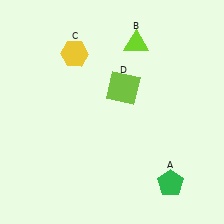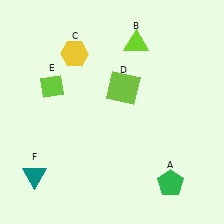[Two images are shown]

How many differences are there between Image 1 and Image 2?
There are 2 differences between the two images.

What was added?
A lime diamond (E), a teal triangle (F) were added in Image 2.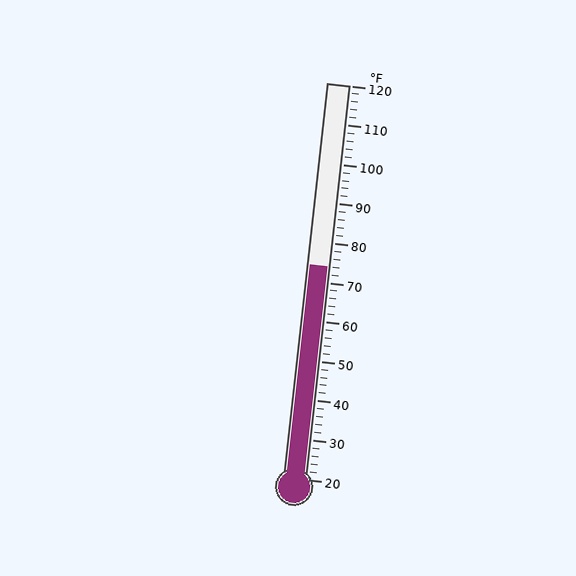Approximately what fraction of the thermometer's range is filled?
The thermometer is filled to approximately 55% of its range.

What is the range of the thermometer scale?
The thermometer scale ranges from 20°F to 120°F.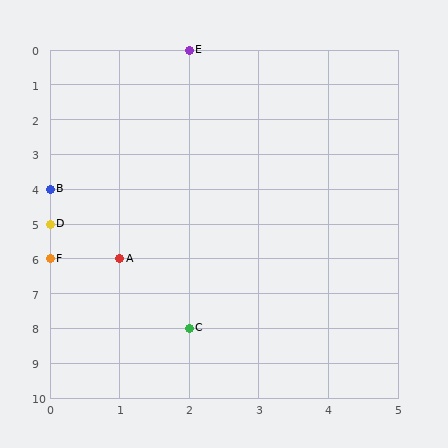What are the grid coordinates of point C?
Point C is at grid coordinates (2, 8).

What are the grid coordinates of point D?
Point D is at grid coordinates (0, 5).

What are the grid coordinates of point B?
Point B is at grid coordinates (0, 4).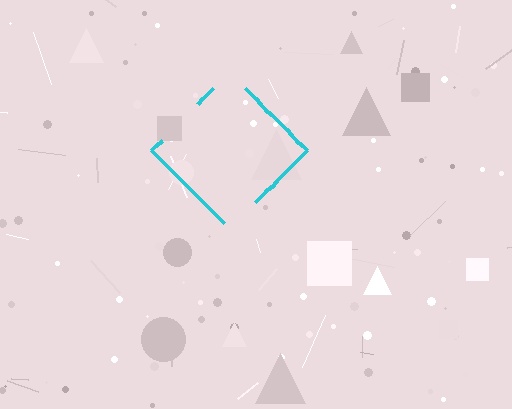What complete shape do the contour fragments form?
The contour fragments form a diamond.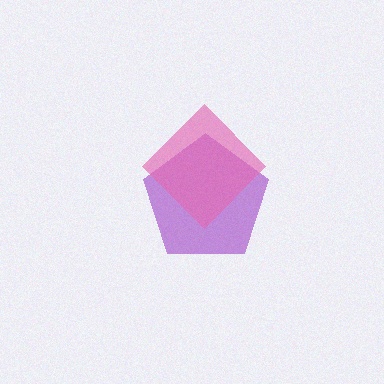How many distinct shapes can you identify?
There are 2 distinct shapes: a purple pentagon, a pink diamond.